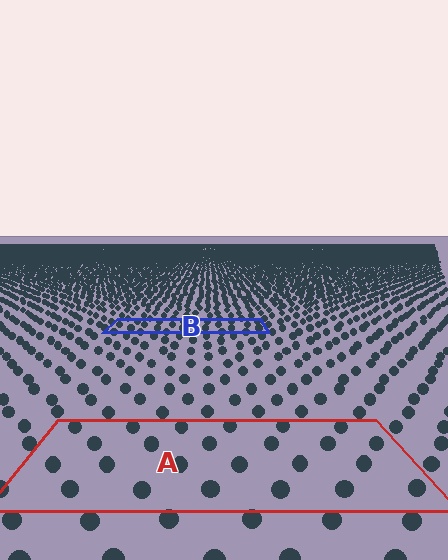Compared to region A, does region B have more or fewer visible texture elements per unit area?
Region B has more texture elements per unit area — they are packed more densely because it is farther away.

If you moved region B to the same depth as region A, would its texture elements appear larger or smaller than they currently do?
They would appear larger. At a closer depth, the same texture elements are projected at a bigger on-screen size.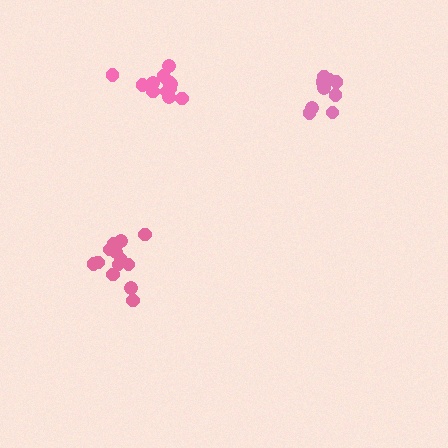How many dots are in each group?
Group 1: 9 dots, Group 2: 13 dots, Group 3: 12 dots (34 total).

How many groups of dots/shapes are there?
There are 3 groups.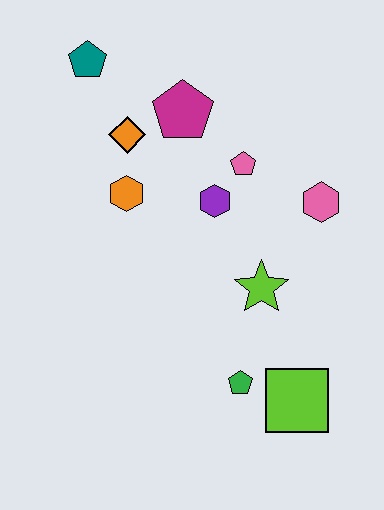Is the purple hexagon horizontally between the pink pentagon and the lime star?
No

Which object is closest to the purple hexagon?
The pink pentagon is closest to the purple hexagon.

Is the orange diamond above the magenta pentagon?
No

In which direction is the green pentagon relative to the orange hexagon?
The green pentagon is below the orange hexagon.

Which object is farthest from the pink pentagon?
The lime square is farthest from the pink pentagon.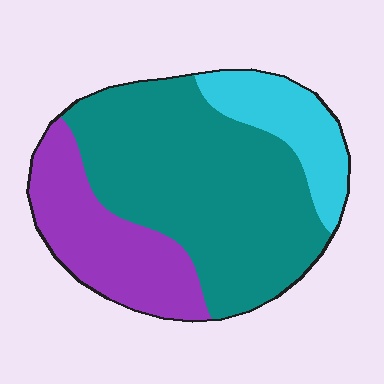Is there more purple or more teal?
Teal.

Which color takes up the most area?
Teal, at roughly 60%.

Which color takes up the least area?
Cyan, at roughly 15%.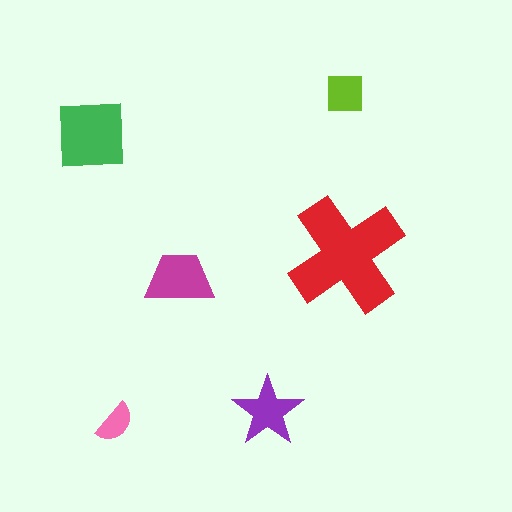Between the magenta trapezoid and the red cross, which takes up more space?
The red cross.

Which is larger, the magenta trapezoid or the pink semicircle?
The magenta trapezoid.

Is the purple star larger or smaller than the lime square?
Larger.